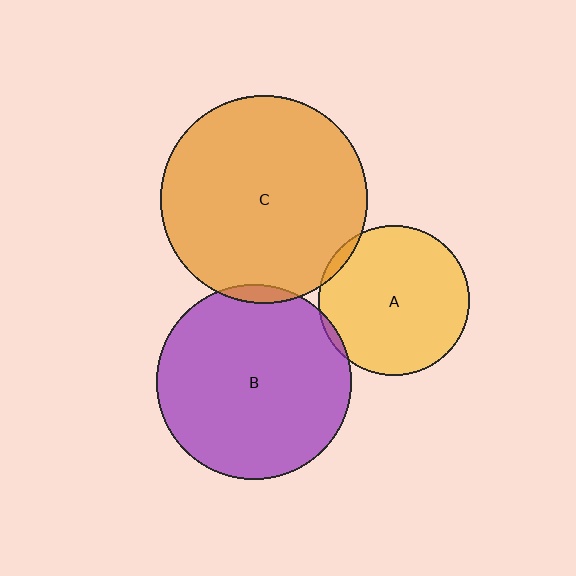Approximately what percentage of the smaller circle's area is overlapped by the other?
Approximately 5%.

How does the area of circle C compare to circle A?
Approximately 1.9 times.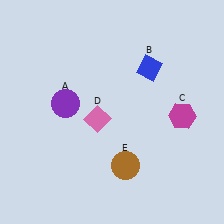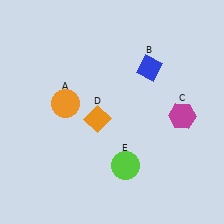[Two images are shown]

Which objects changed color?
A changed from purple to orange. D changed from pink to orange. E changed from brown to lime.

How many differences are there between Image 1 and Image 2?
There are 3 differences between the two images.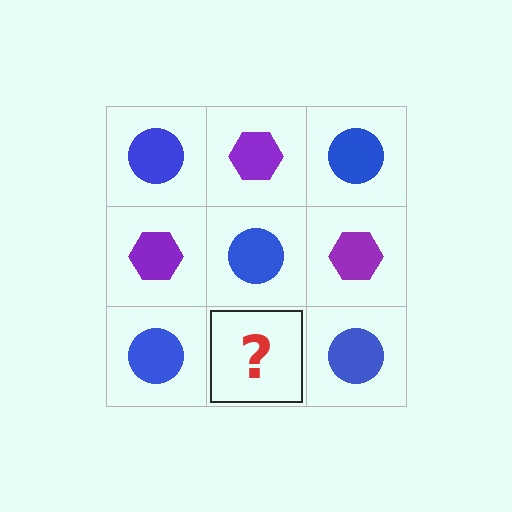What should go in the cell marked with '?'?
The missing cell should contain a purple hexagon.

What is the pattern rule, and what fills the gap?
The rule is that it alternates blue circle and purple hexagon in a checkerboard pattern. The gap should be filled with a purple hexagon.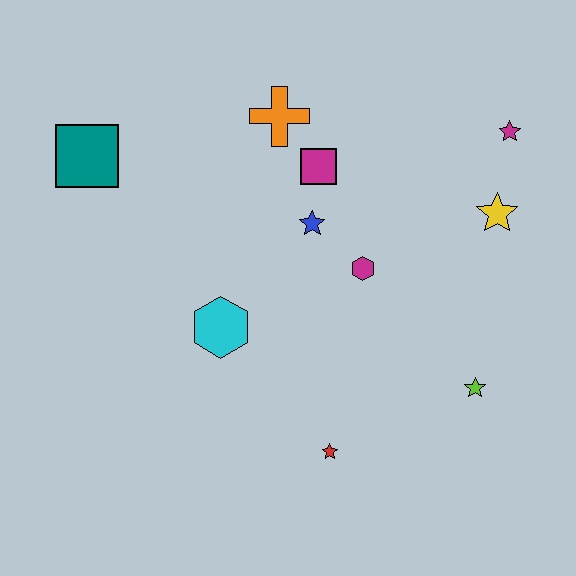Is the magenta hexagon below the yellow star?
Yes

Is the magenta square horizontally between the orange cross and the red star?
Yes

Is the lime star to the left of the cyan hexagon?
No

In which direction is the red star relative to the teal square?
The red star is below the teal square.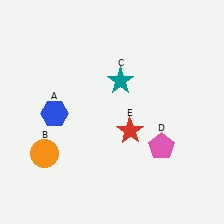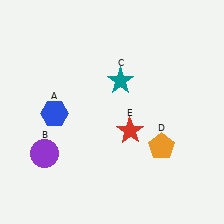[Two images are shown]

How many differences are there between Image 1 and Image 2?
There are 2 differences between the two images.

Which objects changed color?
B changed from orange to purple. D changed from pink to orange.